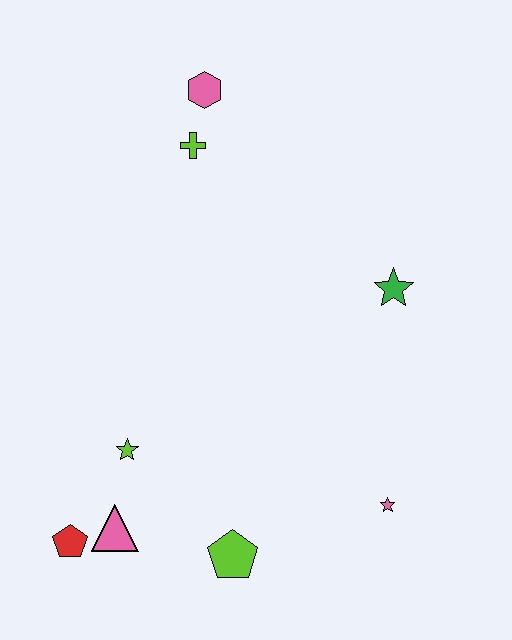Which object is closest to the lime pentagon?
The pink triangle is closest to the lime pentagon.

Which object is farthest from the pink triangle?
The pink hexagon is farthest from the pink triangle.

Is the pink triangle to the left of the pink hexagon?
Yes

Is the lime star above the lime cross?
No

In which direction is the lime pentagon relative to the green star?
The lime pentagon is below the green star.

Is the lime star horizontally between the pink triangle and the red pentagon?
No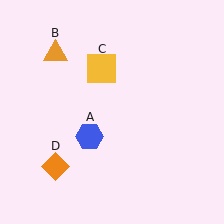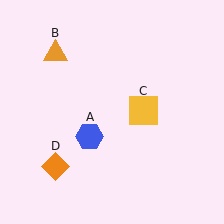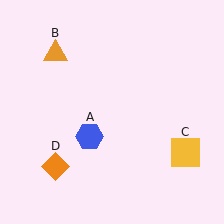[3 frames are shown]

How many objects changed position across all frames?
1 object changed position: yellow square (object C).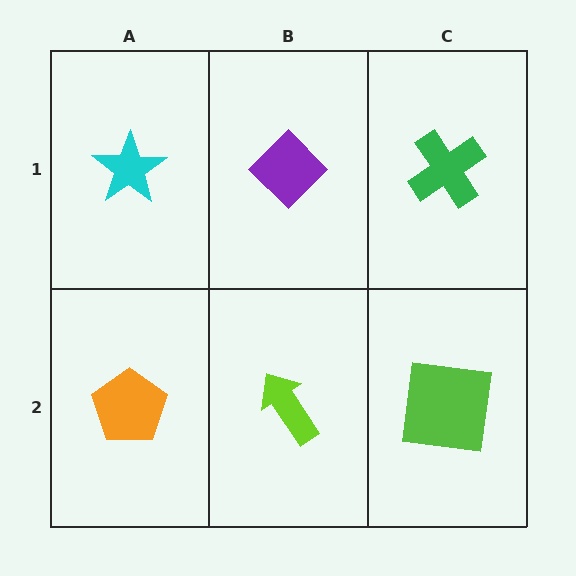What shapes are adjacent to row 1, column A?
An orange pentagon (row 2, column A), a purple diamond (row 1, column B).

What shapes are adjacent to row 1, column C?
A lime square (row 2, column C), a purple diamond (row 1, column B).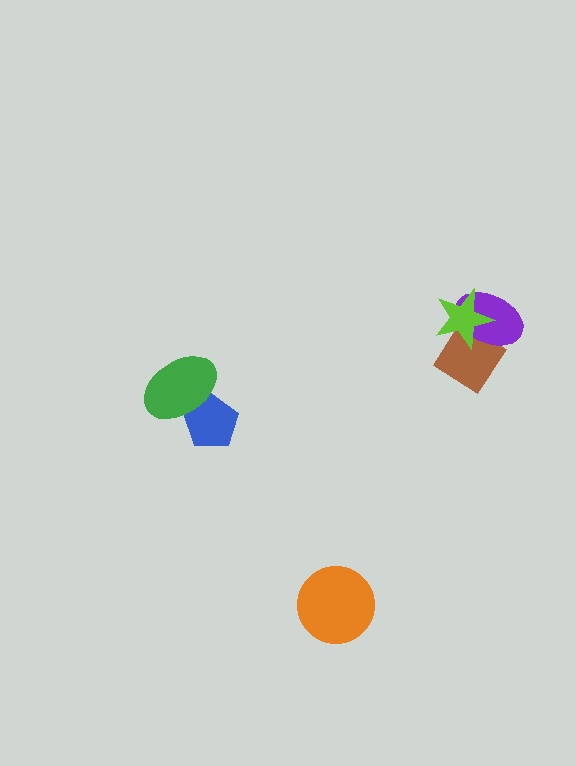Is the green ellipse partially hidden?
No, no other shape covers it.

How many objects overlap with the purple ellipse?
2 objects overlap with the purple ellipse.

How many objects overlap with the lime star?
2 objects overlap with the lime star.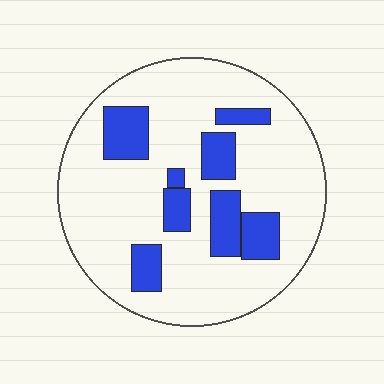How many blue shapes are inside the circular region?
8.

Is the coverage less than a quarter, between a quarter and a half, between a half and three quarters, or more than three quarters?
Less than a quarter.